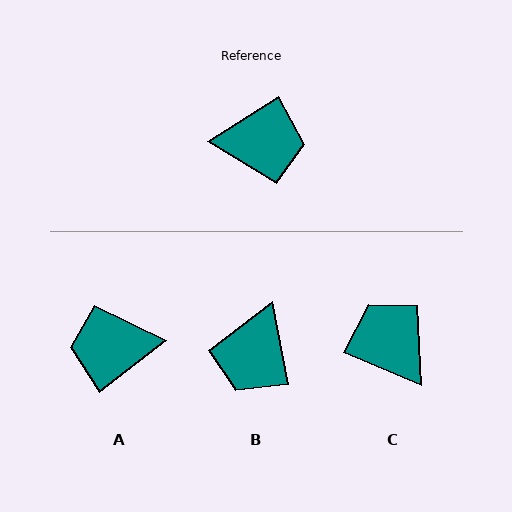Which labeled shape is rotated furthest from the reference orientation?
A, about 175 degrees away.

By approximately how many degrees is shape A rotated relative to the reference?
Approximately 175 degrees clockwise.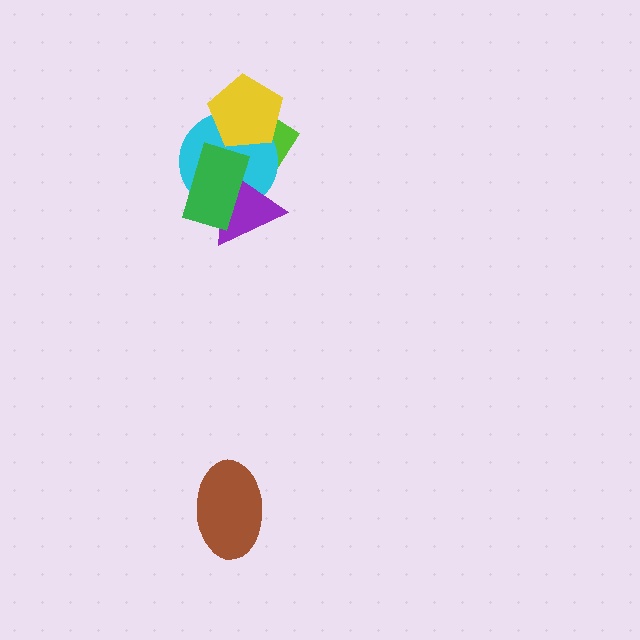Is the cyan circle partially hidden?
Yes, it is partially covered by another shape.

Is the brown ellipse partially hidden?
No, no other shape covers it.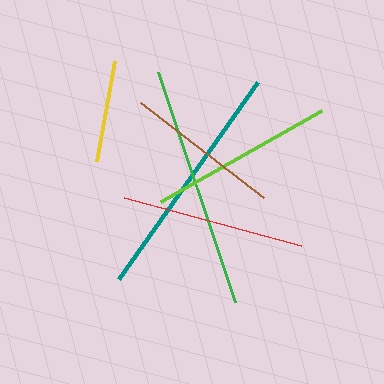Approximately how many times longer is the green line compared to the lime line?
The green line is approximately 1.3 times the length of the lime line.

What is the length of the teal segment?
The teal segment is approximately 242 pixels long.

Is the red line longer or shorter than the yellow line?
The red line is longer than the yellow line.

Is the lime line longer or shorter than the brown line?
The lime line is longer than the brown line.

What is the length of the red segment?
The red segment is approximately 183 pixels long.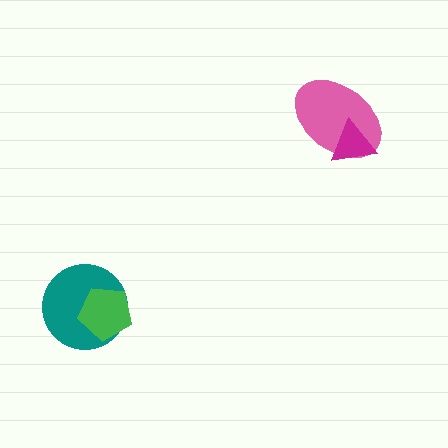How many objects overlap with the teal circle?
1 object overlaps with the teal circle.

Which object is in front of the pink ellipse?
The magenta triangle is in front of the pink ellipse.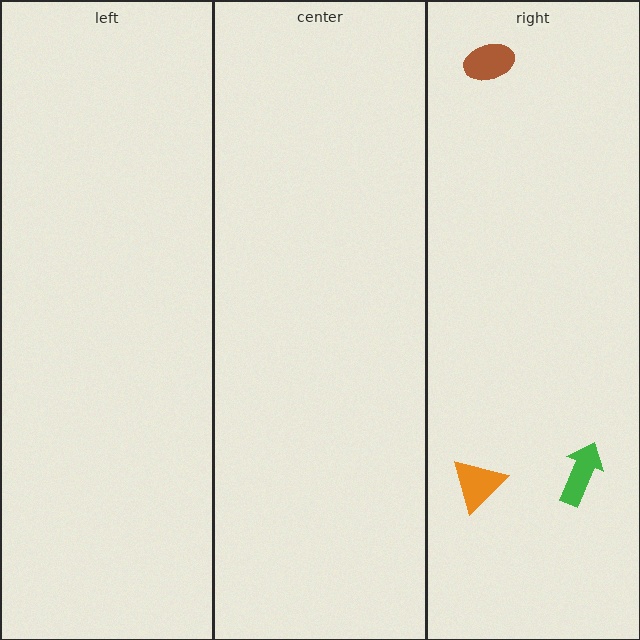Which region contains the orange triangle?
The right region.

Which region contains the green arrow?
The right region.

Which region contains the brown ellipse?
The right region.